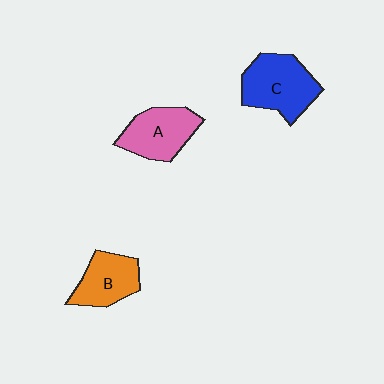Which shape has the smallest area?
Shape B (orange).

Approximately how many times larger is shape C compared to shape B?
Approximately 1.3 times.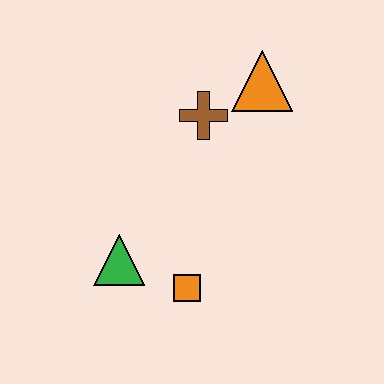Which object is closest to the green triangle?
The orange square is closest to the green triangle.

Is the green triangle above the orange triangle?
No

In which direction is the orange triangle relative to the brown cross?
The orange triangle is to the right of the brown cross.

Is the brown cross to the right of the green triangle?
Yes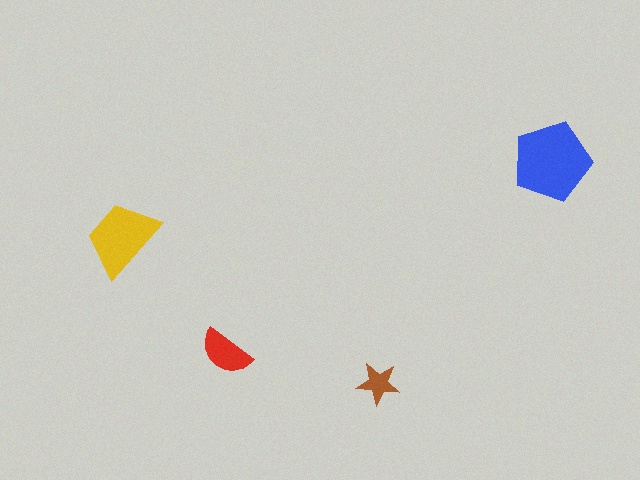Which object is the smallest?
The brown star.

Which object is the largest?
The blue pentagon.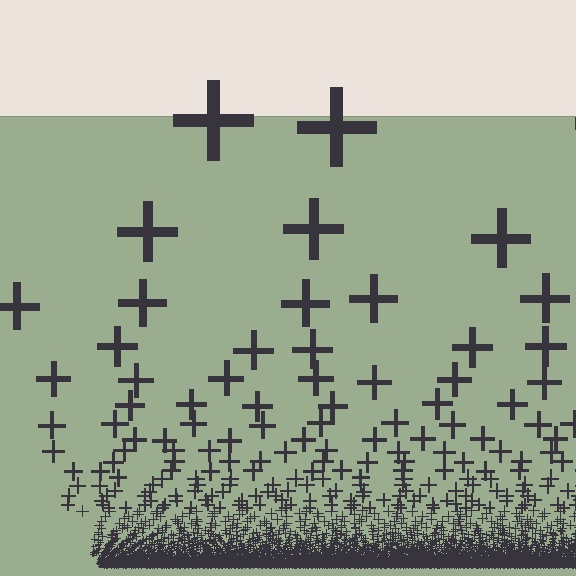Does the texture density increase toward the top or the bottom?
Density increases toward the bottom.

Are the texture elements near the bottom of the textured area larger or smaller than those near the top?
Smaller. The gradient is inverted — elements near the bottom are smaller and denser.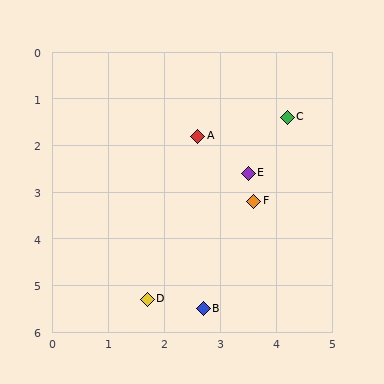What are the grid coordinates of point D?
Point D is at approximately (1.7, 5.3).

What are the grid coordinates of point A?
Point A is at approximately (2.6, 1.8).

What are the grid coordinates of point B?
Point B is at approximately (2.7, 5.5).